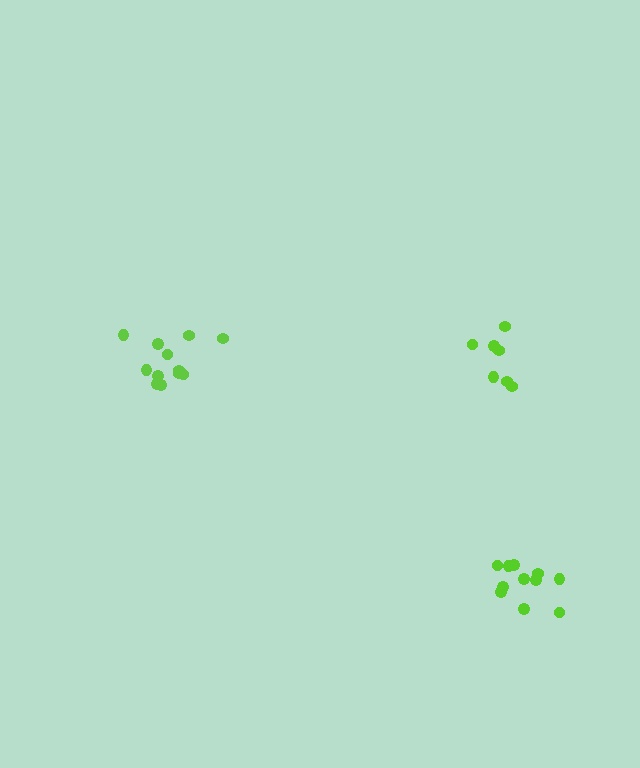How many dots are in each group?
Group 1: 11 dots, Group 2: 7 dots, Group 3: 12 dots (30 total).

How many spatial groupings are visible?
There are 3 spatial groupings.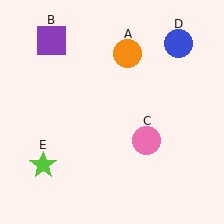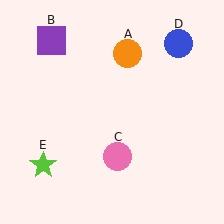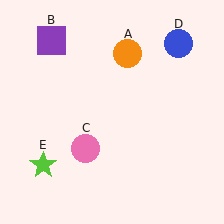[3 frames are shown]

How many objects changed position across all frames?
1 object changed position: pink circle (object C).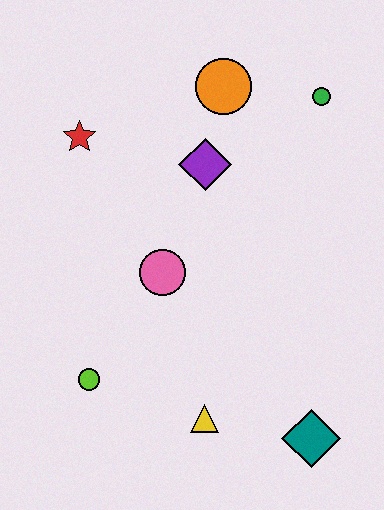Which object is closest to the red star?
The purple diamond is closest to the red star.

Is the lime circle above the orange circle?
No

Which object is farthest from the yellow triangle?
The green circle is farthest from the yellow triangle.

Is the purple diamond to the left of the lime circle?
No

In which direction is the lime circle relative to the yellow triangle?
The lime circle is to the left of the yellow triangle.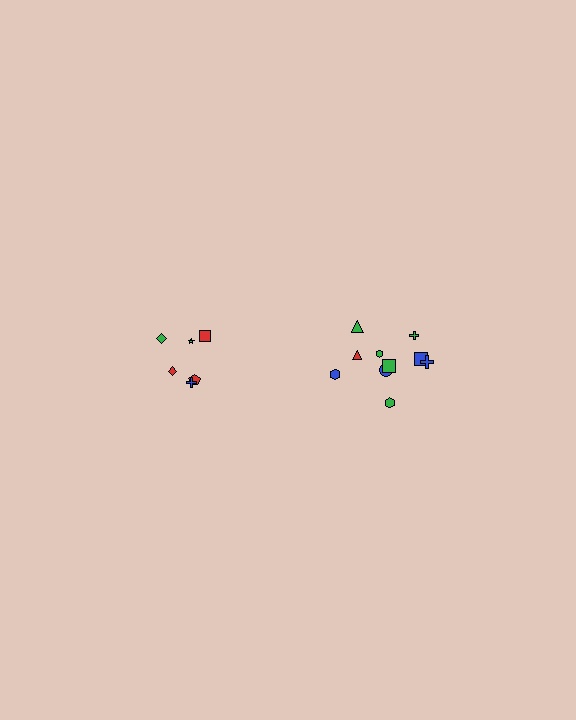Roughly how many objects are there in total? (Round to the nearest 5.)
Roughly 15 objects in total.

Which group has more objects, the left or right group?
The right group.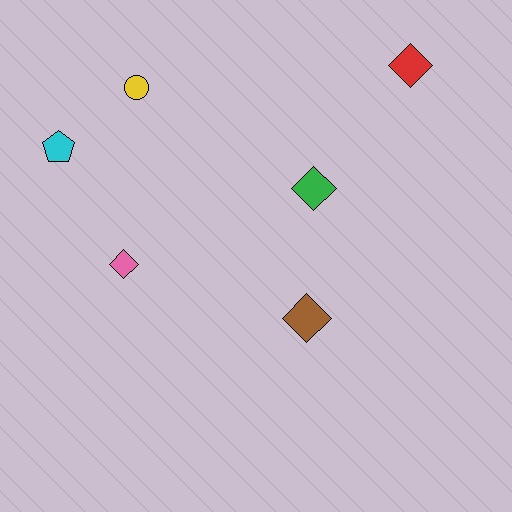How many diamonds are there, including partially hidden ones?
There are 4 diamonds.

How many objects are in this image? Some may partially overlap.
There are 6 objects.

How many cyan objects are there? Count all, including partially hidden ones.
There is 1 cyan object.